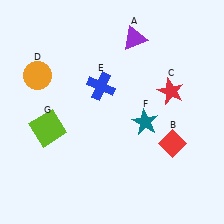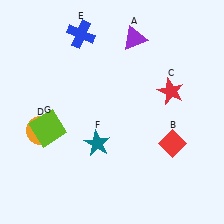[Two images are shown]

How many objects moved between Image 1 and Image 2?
3 objects moved between the two images.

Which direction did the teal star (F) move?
The teal star (F) moved left.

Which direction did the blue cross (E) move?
The blue cross (E) moved up.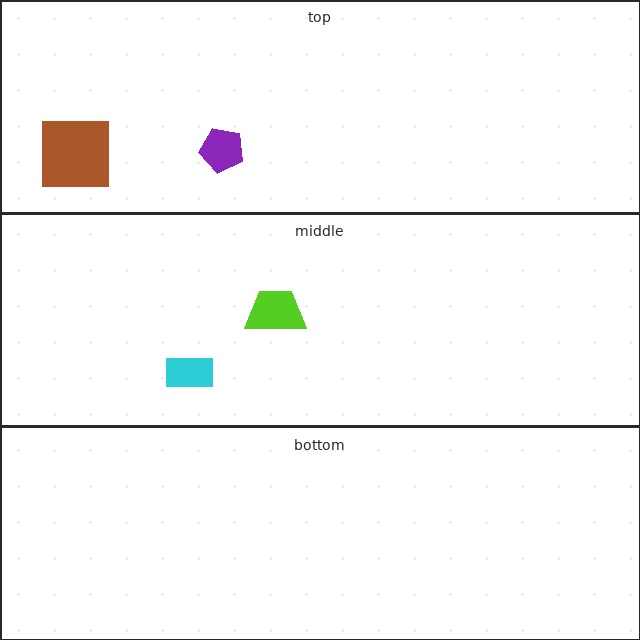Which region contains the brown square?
The top region.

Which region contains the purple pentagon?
The top region.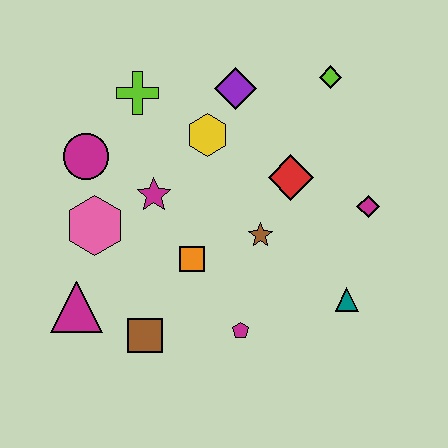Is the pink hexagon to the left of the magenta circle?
No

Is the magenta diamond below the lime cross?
Yes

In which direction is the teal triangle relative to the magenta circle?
The teal triangle is to the right of the magenta circle.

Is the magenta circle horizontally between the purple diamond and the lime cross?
No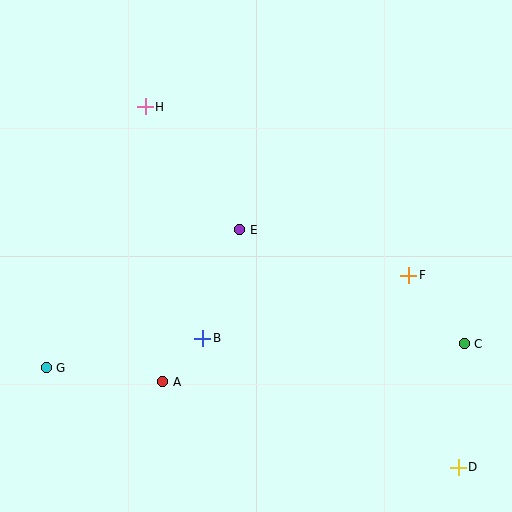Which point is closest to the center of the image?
Point E at (239, 230) is closest to the center.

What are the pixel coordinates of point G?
Point G is at (46, 368).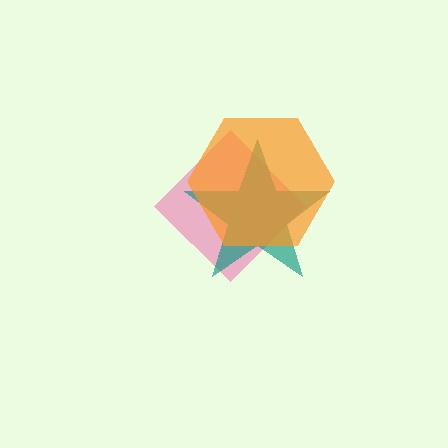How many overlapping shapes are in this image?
There are 3 overlapping shapes in the image.